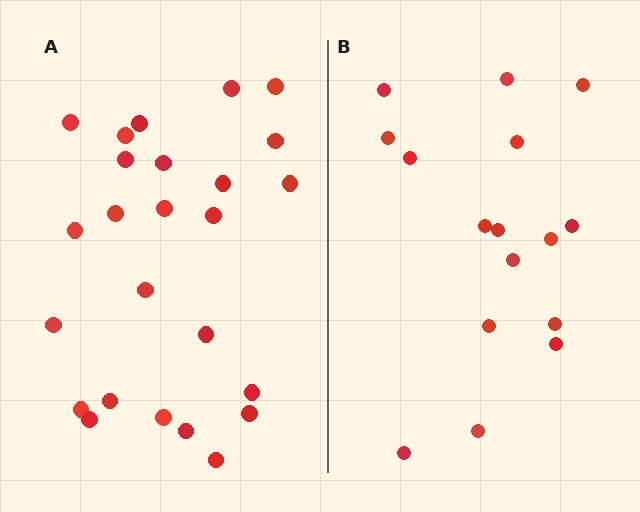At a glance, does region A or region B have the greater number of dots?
Region A (the left region) has more dots.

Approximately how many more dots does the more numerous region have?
Region A has roughly 8 or so more dots than region B.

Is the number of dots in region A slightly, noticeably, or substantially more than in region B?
Region A has substantially more. The ratio is roughly 1.6 to 1.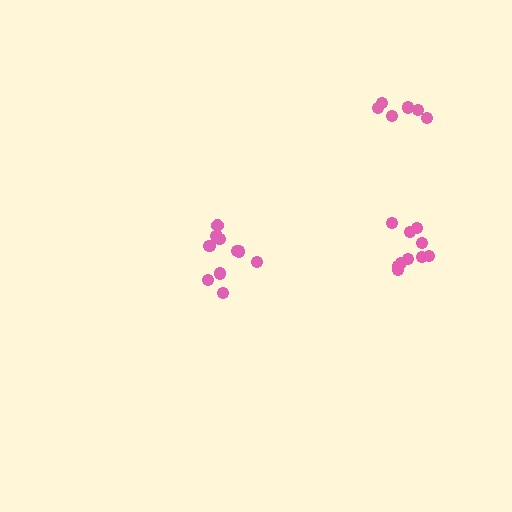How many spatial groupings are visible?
There are 3 spatial groupings.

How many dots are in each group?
Group 1: 10 dots, Group 2: 10 dots, Group 3: 6 dots (26 total).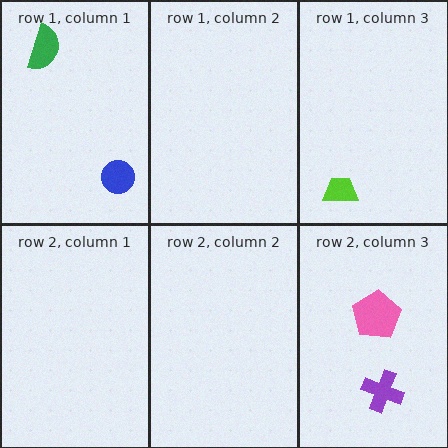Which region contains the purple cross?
The row 2, column 3 region.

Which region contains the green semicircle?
The row 1, column 1 region.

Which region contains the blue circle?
The row 1, column 1 region.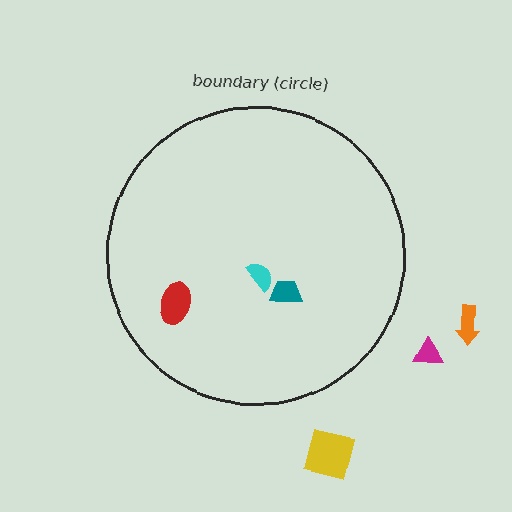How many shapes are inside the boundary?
3 inside, 3 outside.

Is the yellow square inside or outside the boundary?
Outside.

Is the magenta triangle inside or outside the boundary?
Outside.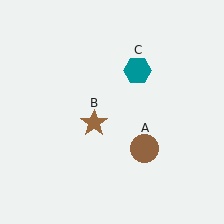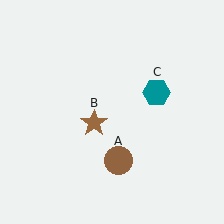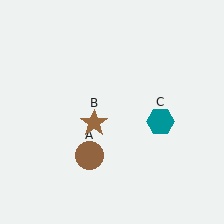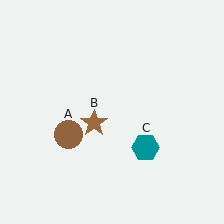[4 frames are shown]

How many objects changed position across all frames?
2 objects changed position: brown circle (object A), teal hexagon (object C).